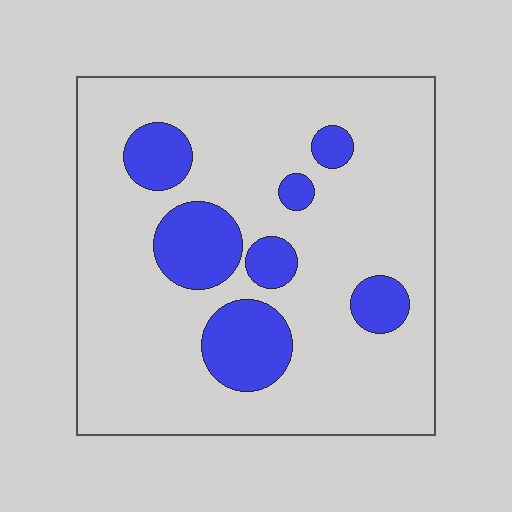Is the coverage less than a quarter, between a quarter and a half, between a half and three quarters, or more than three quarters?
Less than a quarter.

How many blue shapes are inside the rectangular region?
7.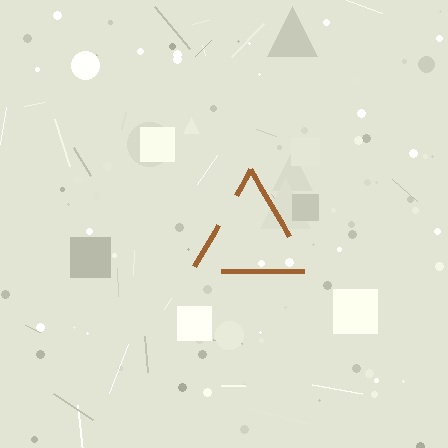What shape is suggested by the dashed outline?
The dashed outline suggests a triangle.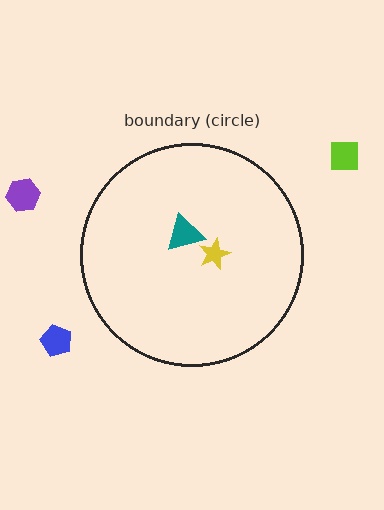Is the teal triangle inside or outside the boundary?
Inside.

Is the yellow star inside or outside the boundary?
Inside.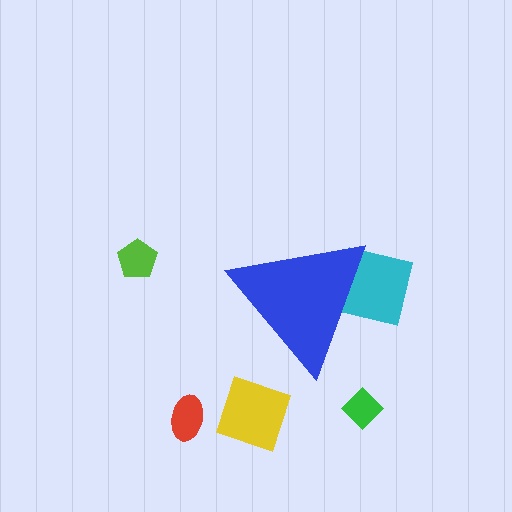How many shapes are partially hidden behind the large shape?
1 shape is partially hidden.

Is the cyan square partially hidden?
Yes, the cyan square is partially hidden behind the blue triangle.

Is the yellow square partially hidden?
No, the yellow square is fully visible.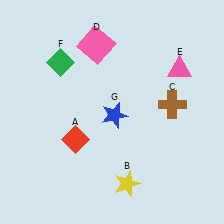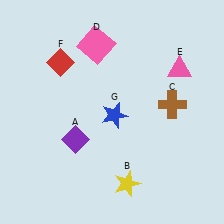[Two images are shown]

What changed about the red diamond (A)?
In Image 1, A is red. In Image 2, it changed to purple.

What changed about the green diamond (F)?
In Image 1, F is green. In Image 2, it changed to red.